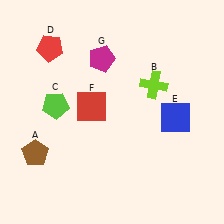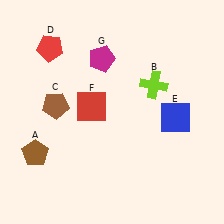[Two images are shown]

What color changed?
The pentagon (C) changed from lime in Image 1 to brown in Image 2.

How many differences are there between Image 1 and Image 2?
There is 1 difference between the two images.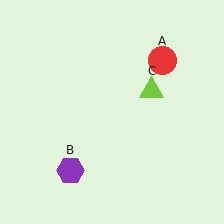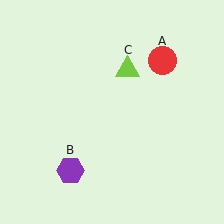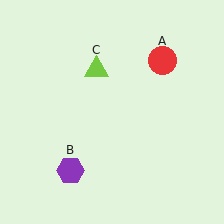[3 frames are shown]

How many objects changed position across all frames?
1 object changed position: lime triangle (object C).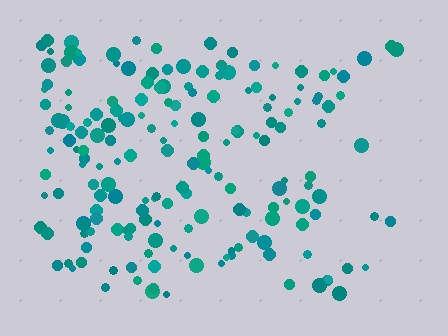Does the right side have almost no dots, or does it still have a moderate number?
Still a moderate number, just noticeably fewer than the left.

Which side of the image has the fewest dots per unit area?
The right.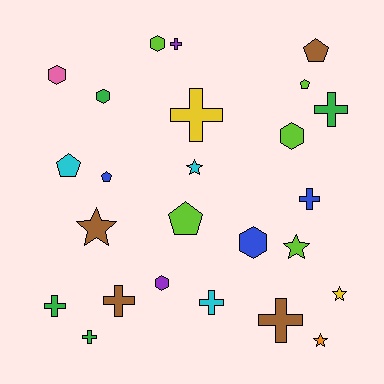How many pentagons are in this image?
There are 5 pentagons.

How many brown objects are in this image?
There are 4 brown objects.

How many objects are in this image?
There are 25 objects.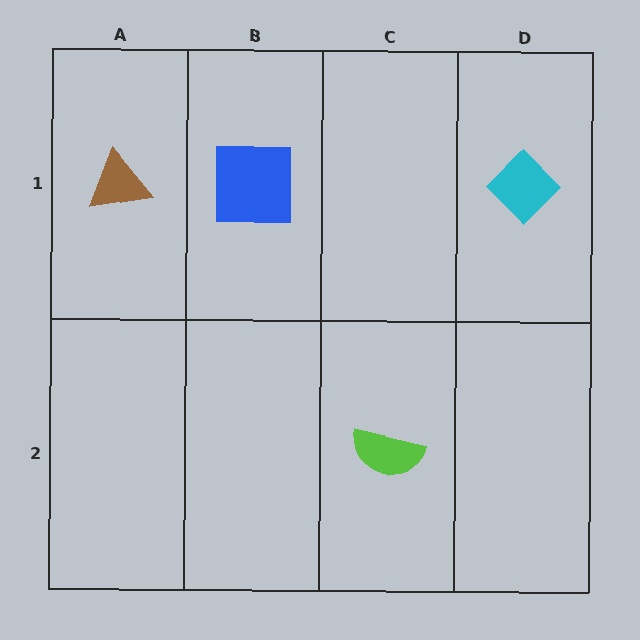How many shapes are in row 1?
3 shapes.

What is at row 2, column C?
A lime semicircle.